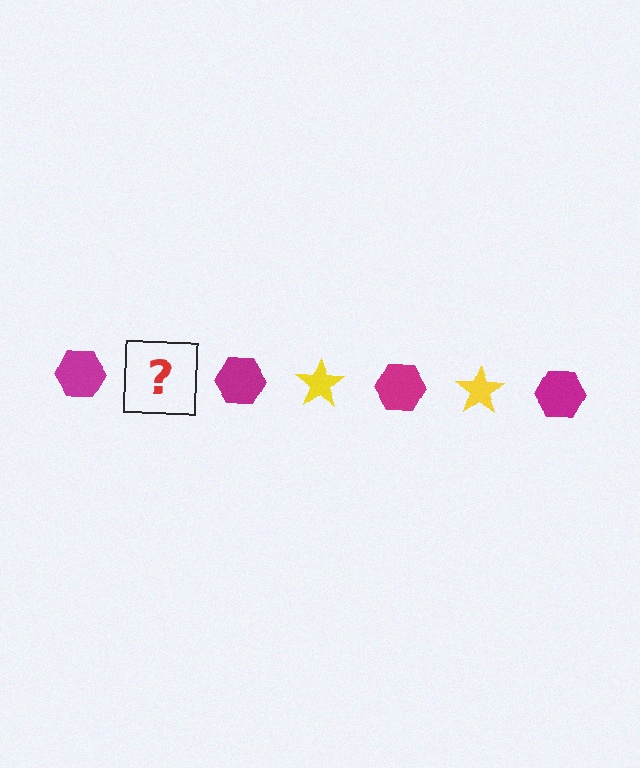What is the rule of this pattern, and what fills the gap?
The rule is that the pattern alternates between magenta hexagon and yellow star. The gap should be filled with a yellow star.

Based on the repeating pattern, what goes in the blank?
The blank should be a yellow star.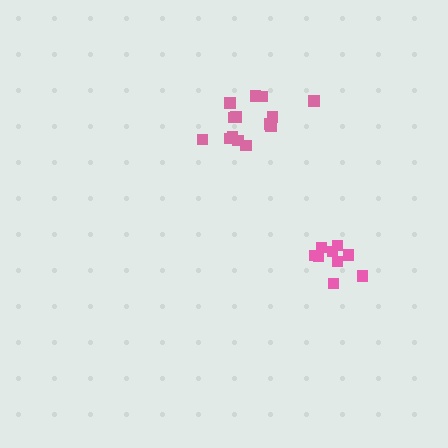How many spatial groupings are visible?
There are 2 spatial groupings.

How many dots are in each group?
Group 1: 9 dots, Group 2: 14 dots (23 total).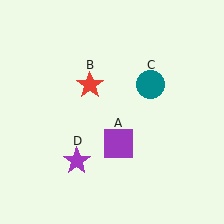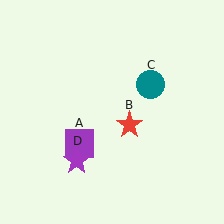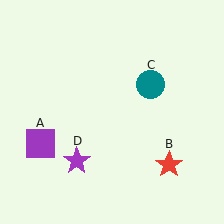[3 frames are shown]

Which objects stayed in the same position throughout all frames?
Teal circle (object C) and purple star (object D) remained stationary.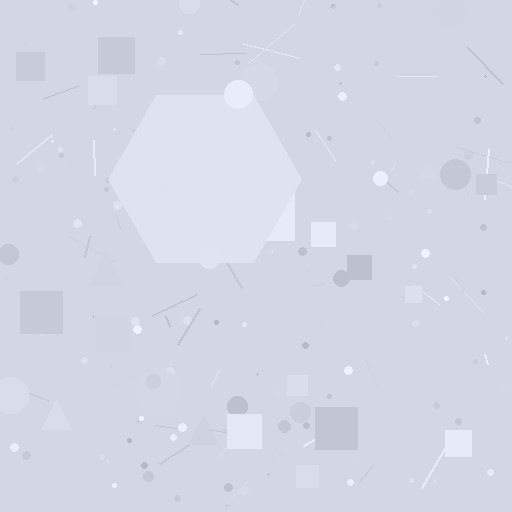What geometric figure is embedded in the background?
A hexagon is embedded in the background.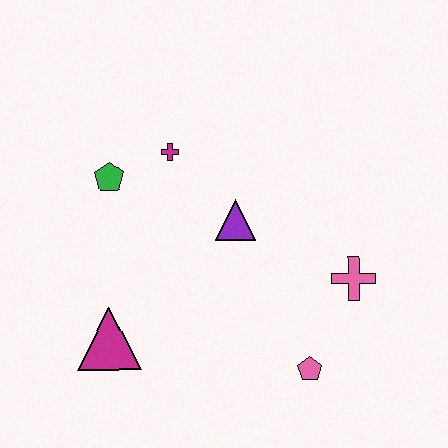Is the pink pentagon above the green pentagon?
No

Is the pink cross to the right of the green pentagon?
Yes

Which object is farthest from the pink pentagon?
The green pentagon is farthest from the pink pentagon.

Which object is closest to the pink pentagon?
The pink cross is closest to the pink pentagon.